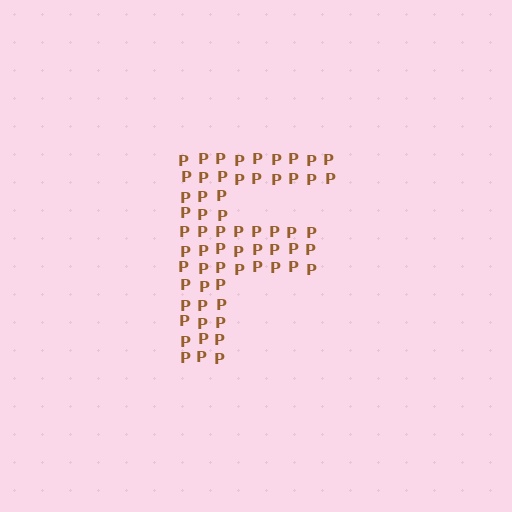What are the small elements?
The small elements are letter P's.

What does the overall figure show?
The overall figure shows the letter F.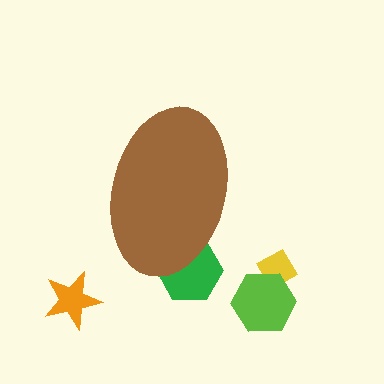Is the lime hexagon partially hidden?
No, the lime hexagon is fully visible.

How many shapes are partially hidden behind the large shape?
1 shape is partially hidden.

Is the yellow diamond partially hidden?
No, the yellow diamond is fully visible.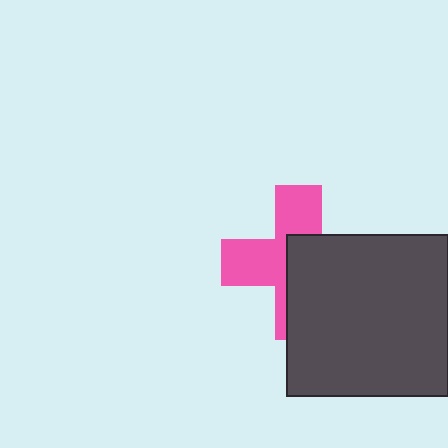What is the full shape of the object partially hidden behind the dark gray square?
The partially hidden object is a pink cross.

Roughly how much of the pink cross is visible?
About half of it is visible (roughly 48%).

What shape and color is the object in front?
The object in front is a dark gray square.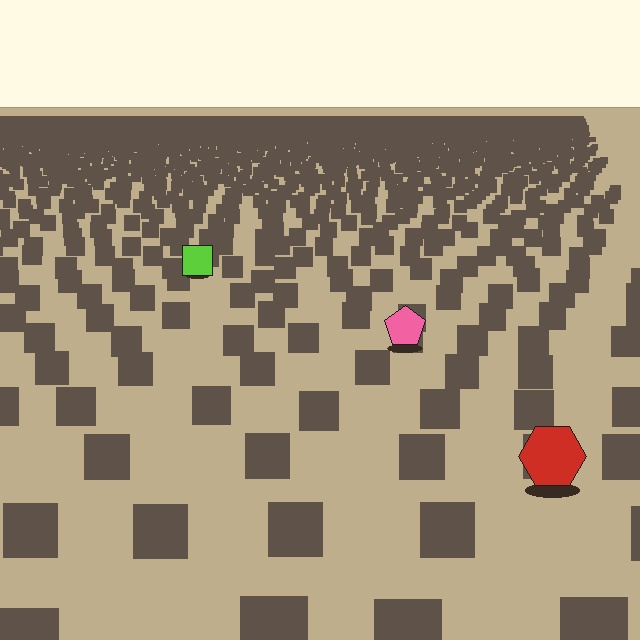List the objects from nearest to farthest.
From nearest to farthest: the red hexagon, the pink pentagon, the lime square.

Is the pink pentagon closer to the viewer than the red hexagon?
No. The red hexagon is closer — you can tell from the texture gradient: the ground texture is coarser near it.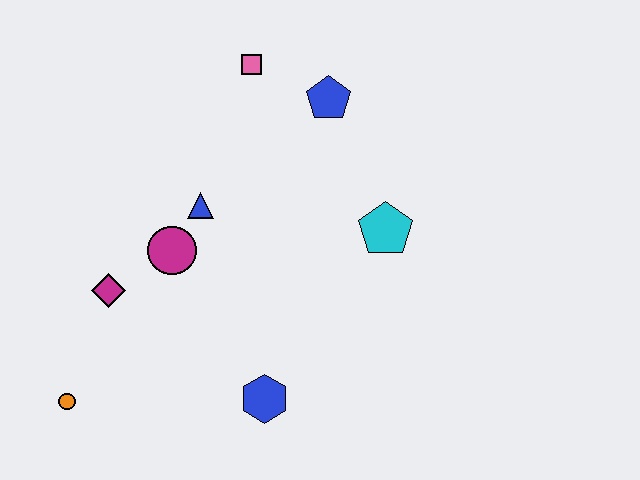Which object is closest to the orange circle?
The magenta diamond is closest to the orange circle.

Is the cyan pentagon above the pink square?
No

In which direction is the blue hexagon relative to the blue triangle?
The blue hexagon is below the blue triangle.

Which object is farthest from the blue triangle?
The orange circle is farthest from the blue triangle.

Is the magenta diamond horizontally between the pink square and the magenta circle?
No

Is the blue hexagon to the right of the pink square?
Yes